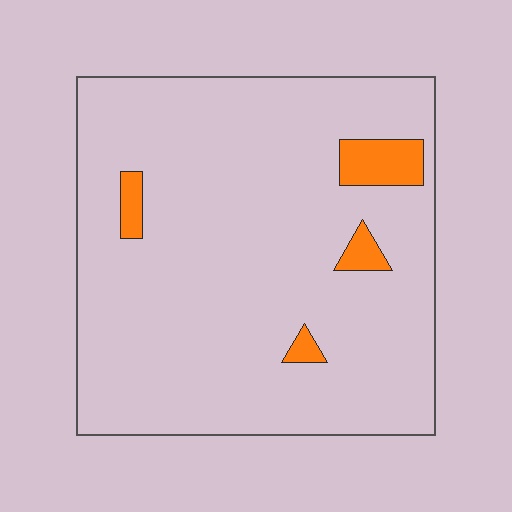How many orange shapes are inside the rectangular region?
4.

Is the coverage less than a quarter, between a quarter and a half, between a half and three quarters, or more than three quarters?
Less than a quarter.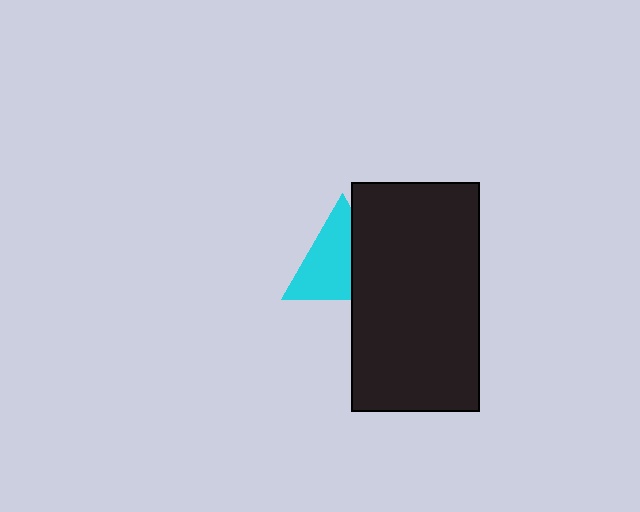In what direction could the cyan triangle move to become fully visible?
The cyan triangle could move left. That would shift it out from behind the black rectangle entirely.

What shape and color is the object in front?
The object in front is a black rectangle.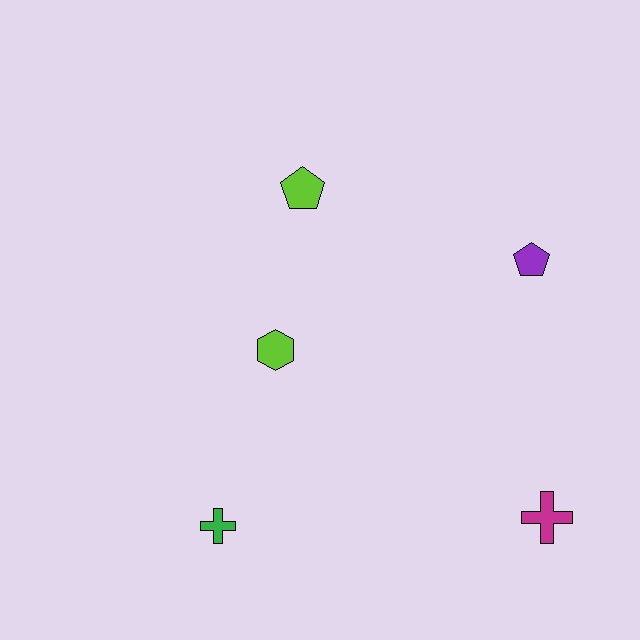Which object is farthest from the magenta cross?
The lime pentagon is farthest from the magenta cross.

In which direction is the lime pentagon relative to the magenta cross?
The lime pentagon is above the magenta cross.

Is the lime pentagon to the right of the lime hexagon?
Yes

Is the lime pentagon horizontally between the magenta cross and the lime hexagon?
Yes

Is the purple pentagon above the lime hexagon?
Yes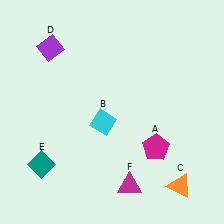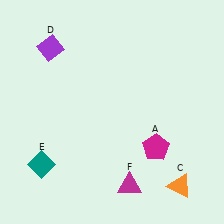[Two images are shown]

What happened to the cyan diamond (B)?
The cyan diamond (B) was removed in Image 2. It was in the bottom-left area of Image 1.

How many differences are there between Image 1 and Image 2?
There is 1 difference between the two images.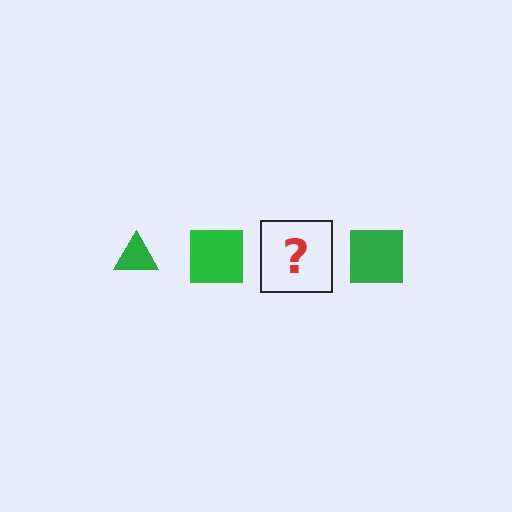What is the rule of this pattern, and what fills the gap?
The rule is that the pattern cycles through triangle, square shapes in green. The gap should be filled with a green triangle.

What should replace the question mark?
The question mark should be replaced with a green triangle.